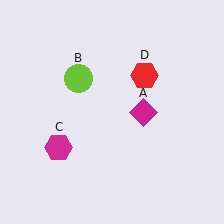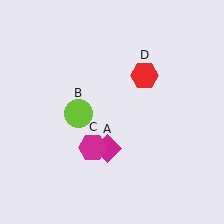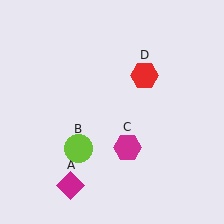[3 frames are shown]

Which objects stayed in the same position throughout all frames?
Red hexagon (object D) remained stationary.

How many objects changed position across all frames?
3 objects changed position: magenta diamond (object A), lime circle (object B), magenta hexagon (object C).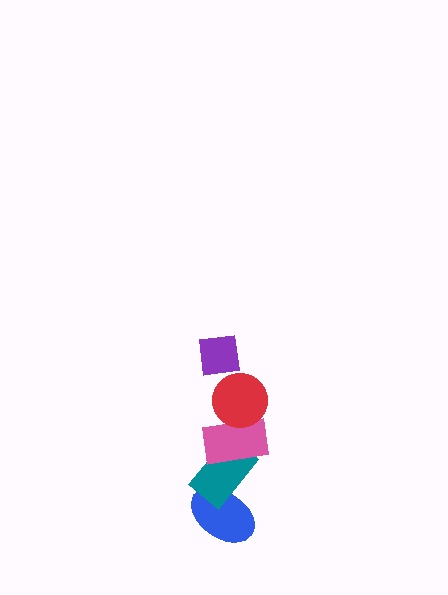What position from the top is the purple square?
The purple square is 1st from the top.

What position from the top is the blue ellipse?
The blue ellipse is 5th from the top.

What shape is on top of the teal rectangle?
The pink rectangle is on top of the teal rectangle.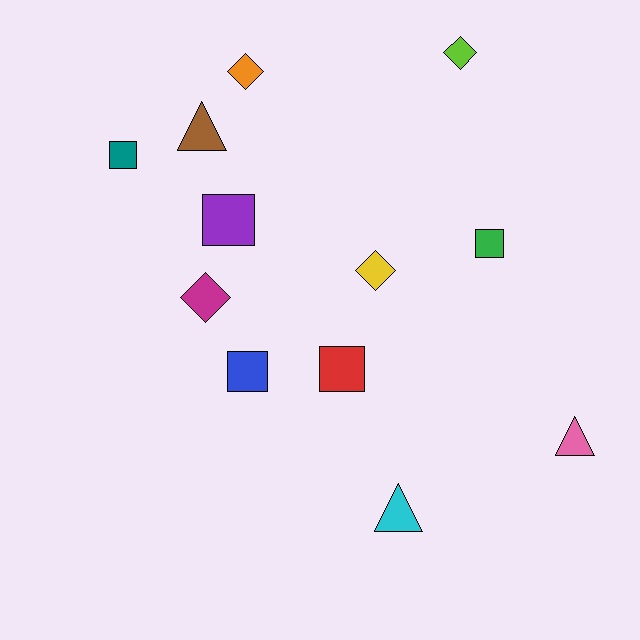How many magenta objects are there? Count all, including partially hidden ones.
There is 1 magenta object.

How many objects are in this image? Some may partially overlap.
There are 12 objects.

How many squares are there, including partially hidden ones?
There are 5 squares.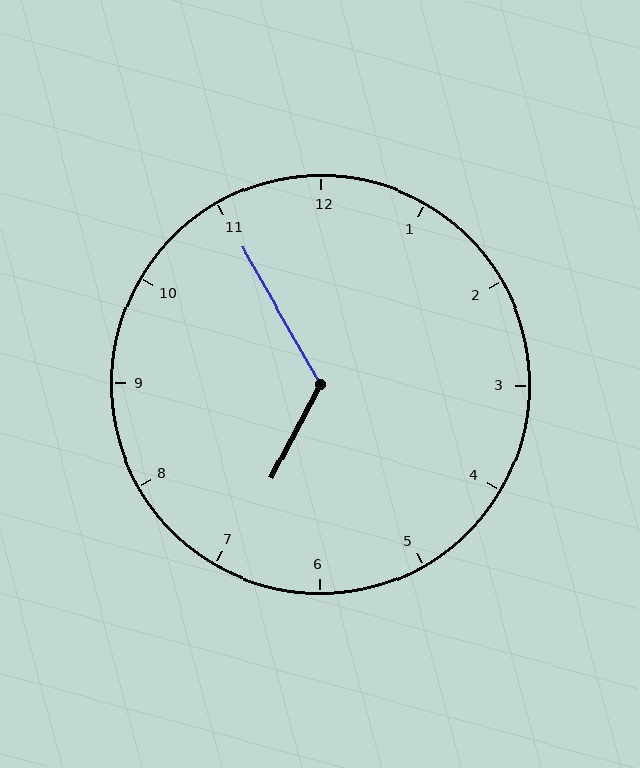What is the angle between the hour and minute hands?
Approximately 122 degrees.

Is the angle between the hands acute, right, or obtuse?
It is obtuse.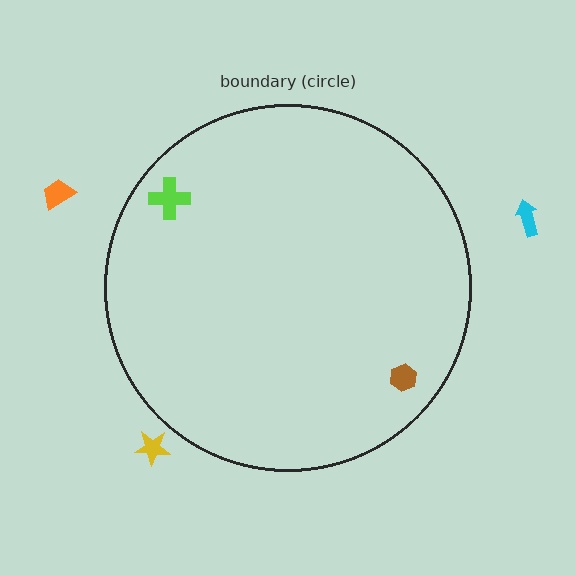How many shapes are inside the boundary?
2 inside, 3 outside.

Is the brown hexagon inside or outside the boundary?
Inside.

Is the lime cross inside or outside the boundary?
Inside.